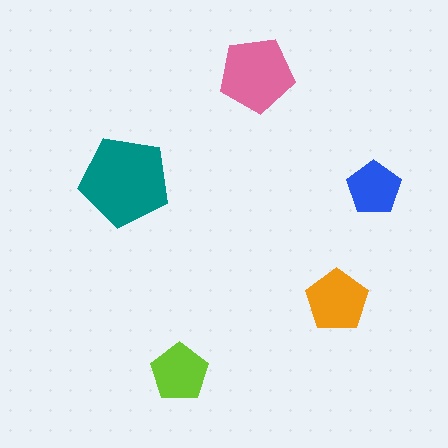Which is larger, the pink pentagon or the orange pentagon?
The pink one.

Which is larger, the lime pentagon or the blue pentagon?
The lime one.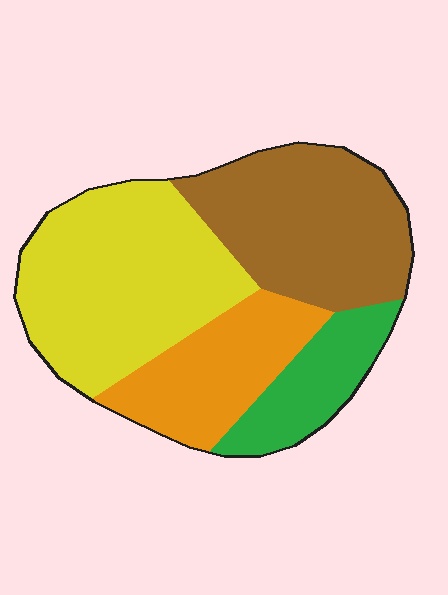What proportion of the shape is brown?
Brown takes up about one third (1/3) of the shape.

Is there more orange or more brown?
Brown.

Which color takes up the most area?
Yellow, at roughly 35%.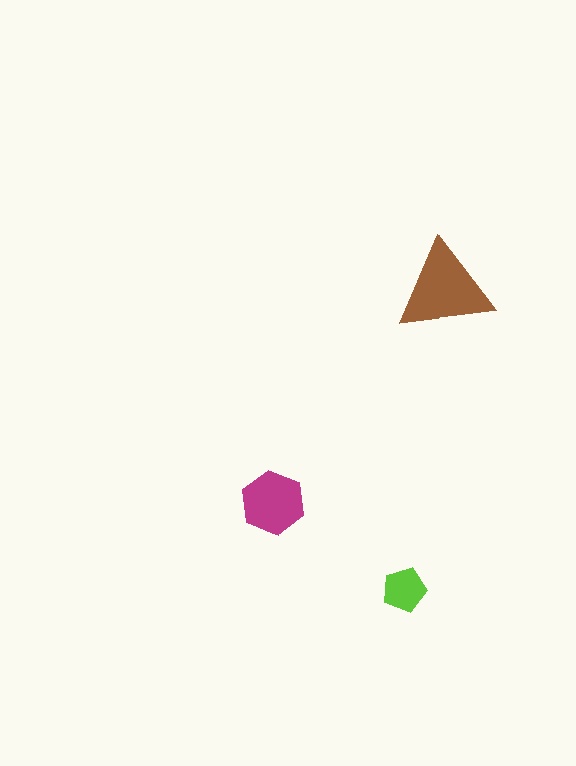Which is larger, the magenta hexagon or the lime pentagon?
The magenta hexagon.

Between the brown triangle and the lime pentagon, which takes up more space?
The brown triangle.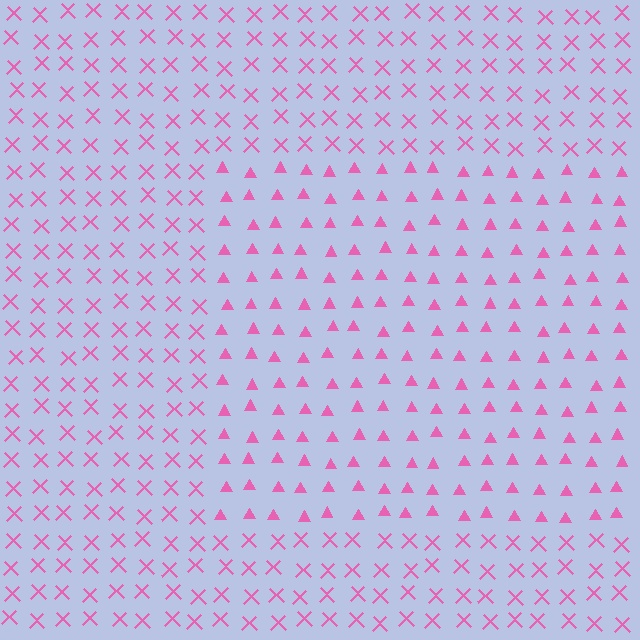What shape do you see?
I see a rectangle.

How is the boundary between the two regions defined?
The boundary is defined by a change in element shape: triangles inside vs. X marks outside. All elements share the same color and spacing.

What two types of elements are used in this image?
The image uses triangles inside the rectangle region and X marks outside it.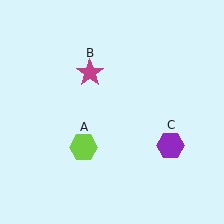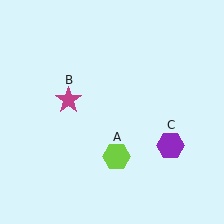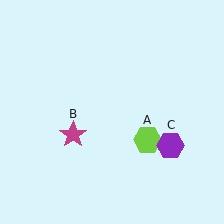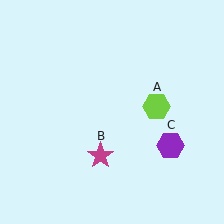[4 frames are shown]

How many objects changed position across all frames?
2 objects changed position: lime hexagon (object A), magenta star (object B).